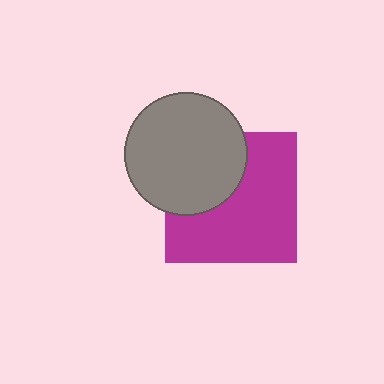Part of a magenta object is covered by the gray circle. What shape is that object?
It is a square.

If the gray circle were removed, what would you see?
You would see the complete magenta square.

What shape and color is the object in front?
The object in front is a gray circle.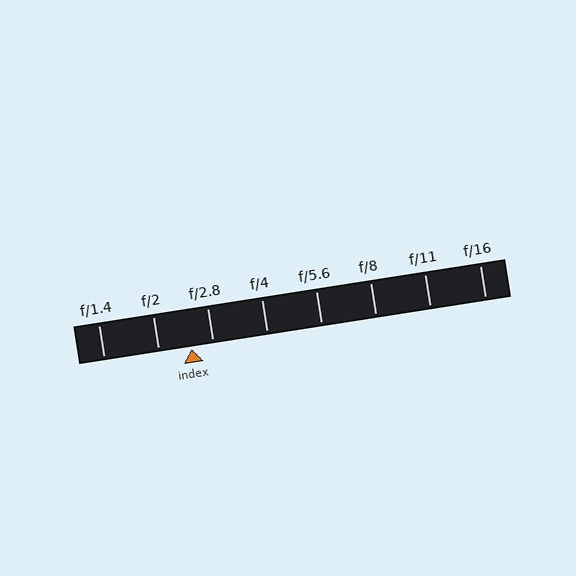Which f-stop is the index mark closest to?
The index mark is closest to f/2.8.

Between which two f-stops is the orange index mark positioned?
The index mark is between f/2 and f/2.8.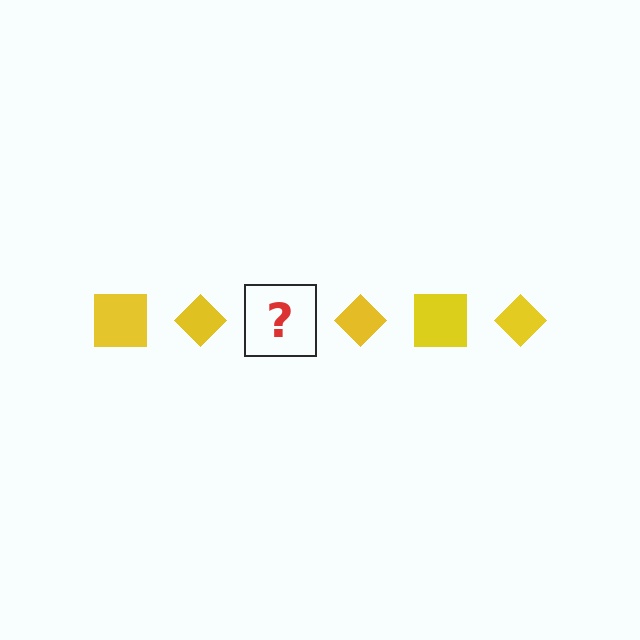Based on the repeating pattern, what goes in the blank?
The blank should be a yellow square.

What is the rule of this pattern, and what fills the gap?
The rule is that the pattern cycles through square, diamond shapes in yellow. The gap should be filled with a yellow square.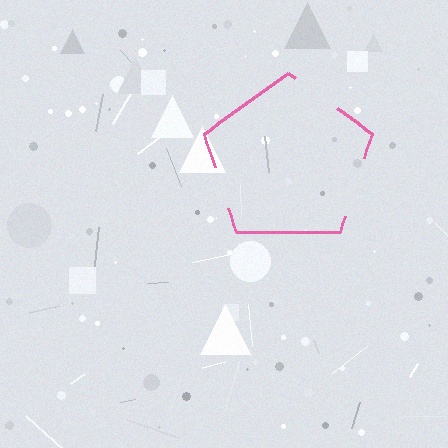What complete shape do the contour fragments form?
The contour fragments form a pentagon.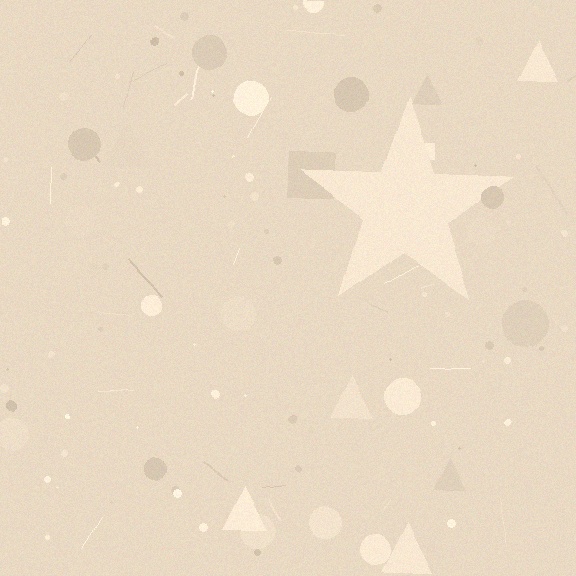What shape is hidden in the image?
A star is hidden in the image.